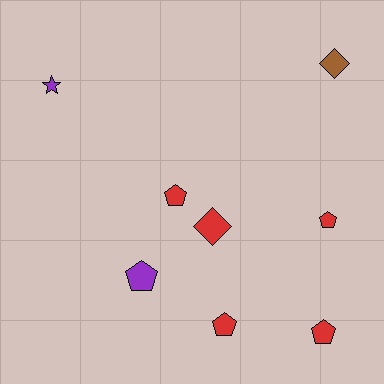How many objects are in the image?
There are 8 objects.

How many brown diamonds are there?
There is 1 brown diamond.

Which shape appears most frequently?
Pentagon, with 5 objects.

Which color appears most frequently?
Red, with 5 objects.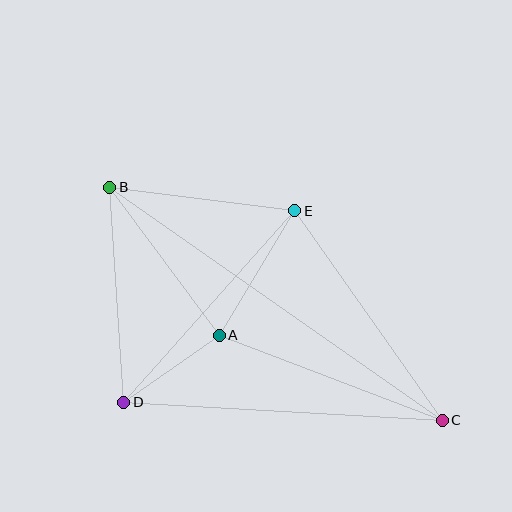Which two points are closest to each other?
Points A and D are closest to each other.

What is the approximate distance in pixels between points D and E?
The distance between D and E is approximately 257 pixels.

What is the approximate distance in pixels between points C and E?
The distance between C and E is approximately 256 pixels.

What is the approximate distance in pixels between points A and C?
The distance between A and C is approximately 239 pixels.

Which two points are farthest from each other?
Points B and C are farthest from each other.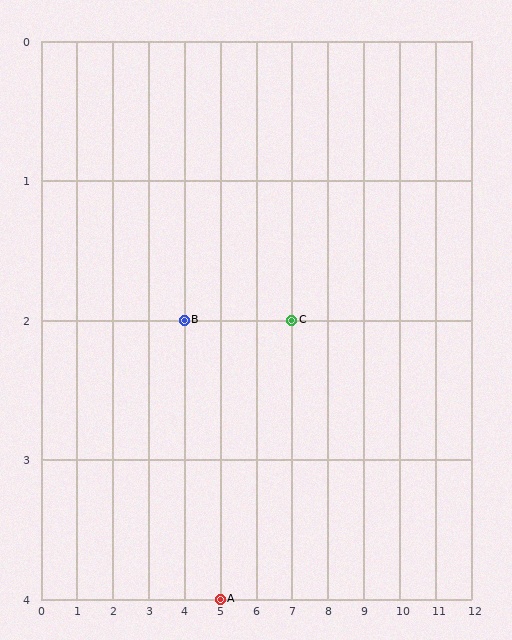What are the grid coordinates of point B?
Point B is at grid coordinates (4, 2).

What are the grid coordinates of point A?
Point A is at grid coordinates (5, 4).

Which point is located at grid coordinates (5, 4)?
Point A is at (5, 4).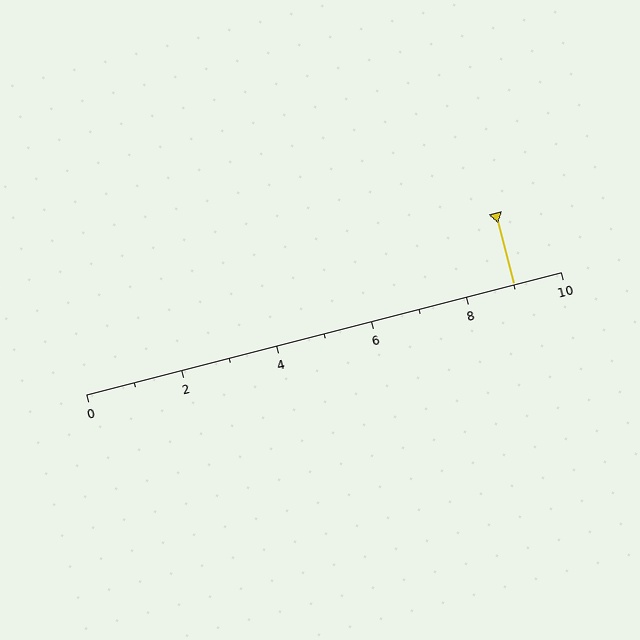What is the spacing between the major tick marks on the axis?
The major ticks are spaced 2 apart.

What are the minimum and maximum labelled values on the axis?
The axis runs from 0 to 10.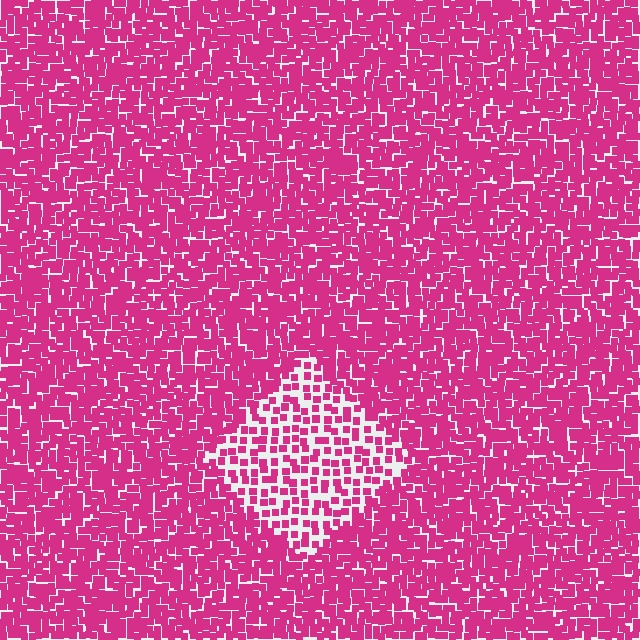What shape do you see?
I see a diamond.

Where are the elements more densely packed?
The elements are more densely packed outside the diamond boundary.